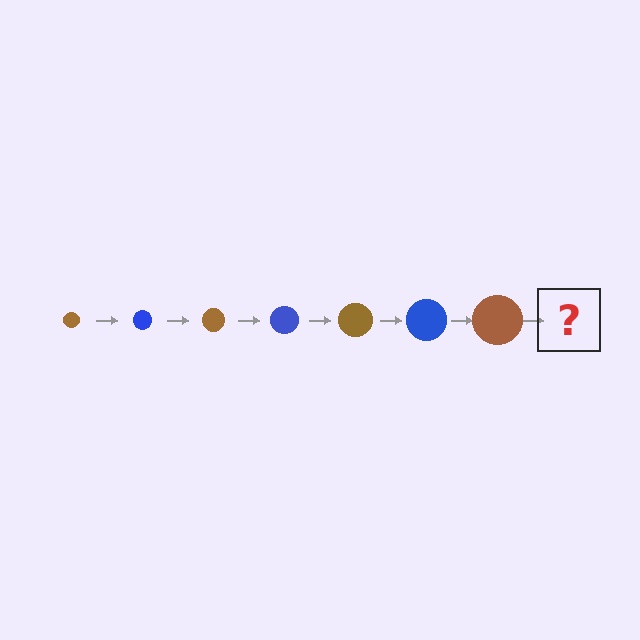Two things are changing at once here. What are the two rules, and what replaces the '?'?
The two rules are that the circle grows larger each step and the color cycles through brown and blue. The '?' should be a blue circle, larger than the previous one.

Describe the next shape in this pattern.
It should be a blue circle, larger than the previous one.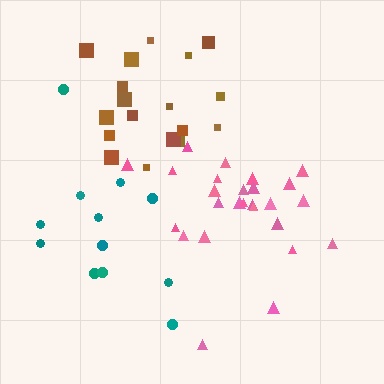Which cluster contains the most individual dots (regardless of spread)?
Pink (26).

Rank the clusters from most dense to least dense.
pink, brown, teal.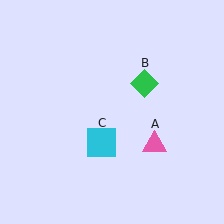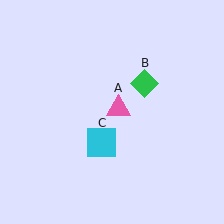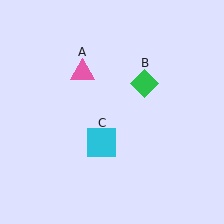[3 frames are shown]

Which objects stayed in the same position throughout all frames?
Green diamond (object B) and cyan square (object C) remained stationary.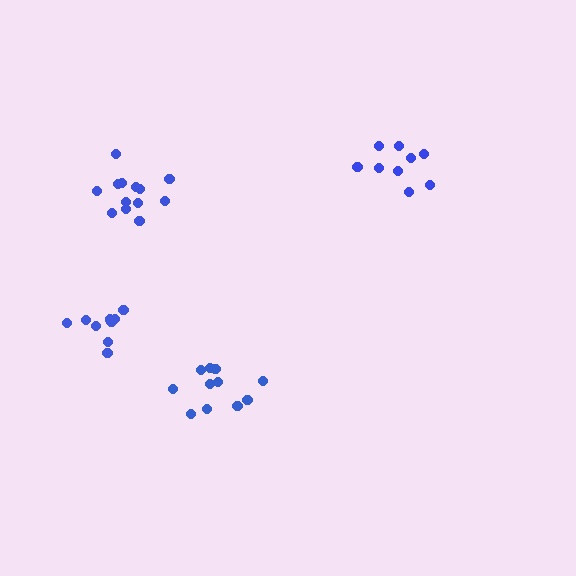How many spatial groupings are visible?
There are 4 spatial groupings.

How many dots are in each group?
Group 1: 9 dots, Group 2: 11 dots, Group 3: 9 dots, Group 4: 13 dots (42 total).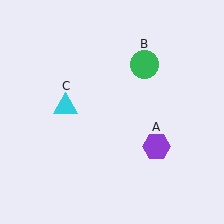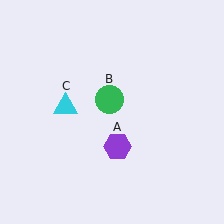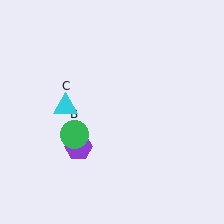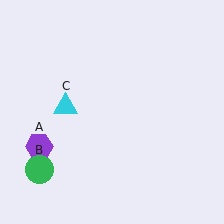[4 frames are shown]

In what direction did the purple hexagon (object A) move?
The purple hexagon (object A) moved left.